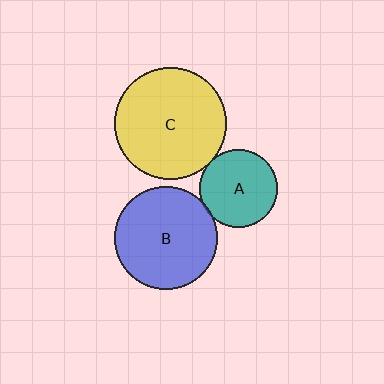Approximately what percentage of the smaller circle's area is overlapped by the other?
Approximately 5%.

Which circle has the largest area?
Circle C (yellow).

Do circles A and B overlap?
Yes.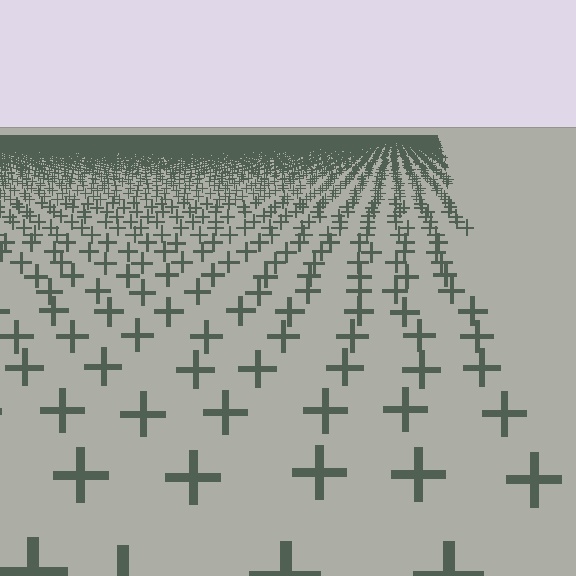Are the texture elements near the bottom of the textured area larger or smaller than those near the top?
Larger. Near the bottom, elements are closer to the viewer and appear at a bigger on-screen size.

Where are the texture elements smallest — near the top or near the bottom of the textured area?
Near the top.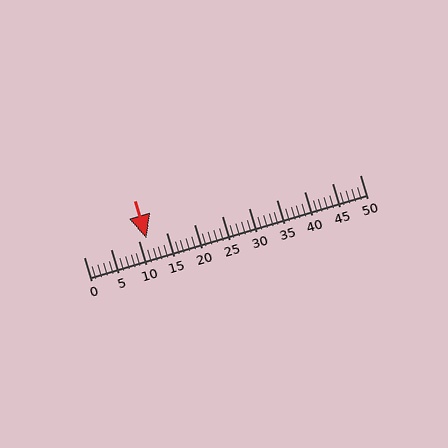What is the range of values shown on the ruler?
The ruler shows values from 0 to 50.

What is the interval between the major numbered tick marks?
The major tick marks are spaced 5 units apart.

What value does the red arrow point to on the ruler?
The red arrow points to approximately 11.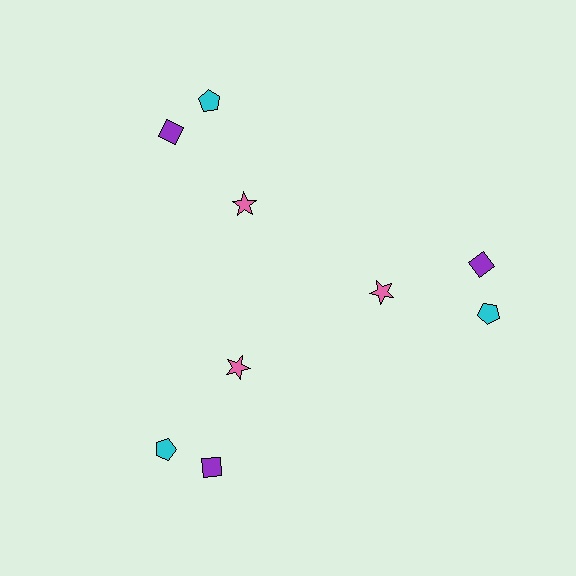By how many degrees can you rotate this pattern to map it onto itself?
The pattern maps onto itself every 120 degrees of rotation.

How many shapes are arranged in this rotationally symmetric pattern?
There are 9 shapes, arranged in 3 groups of 3.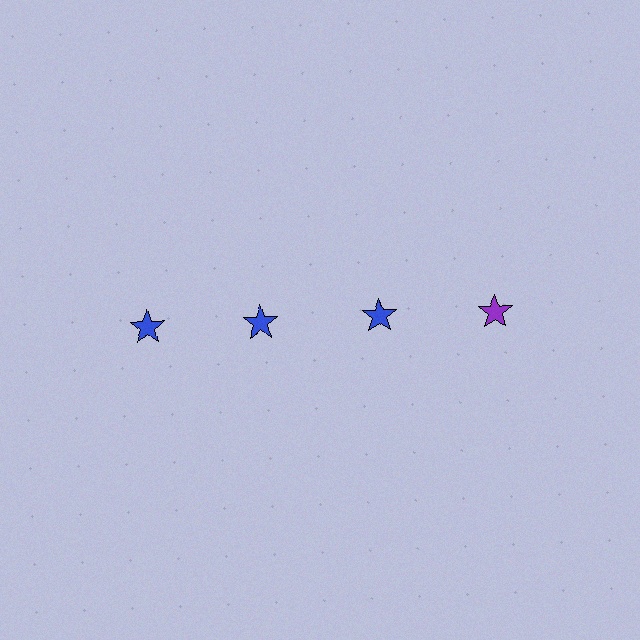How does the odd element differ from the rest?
It has a different color: purple instead of blue.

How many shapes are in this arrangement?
There are 4 shapes arranged in a grid pattern.